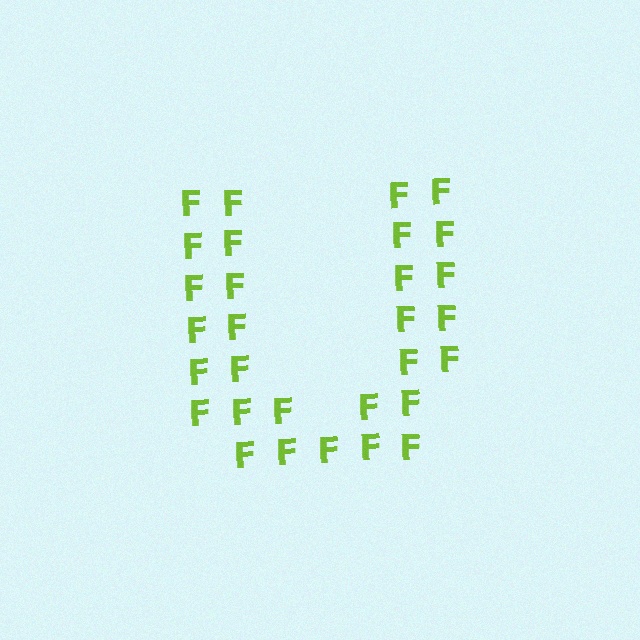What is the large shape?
The large shape is the letter U.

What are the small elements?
The small elements are letter F's.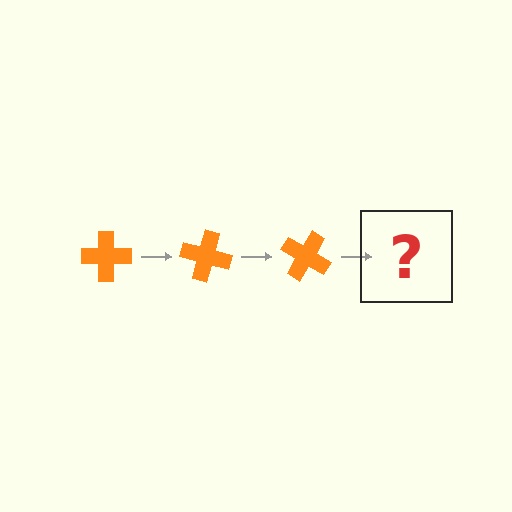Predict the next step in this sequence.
The next step is an orange cross rotated 45 degrees.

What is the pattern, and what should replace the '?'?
The pattern is that the cross rotates 15 degrees each step. The '?' should be an orange cross rotated 45 degrees.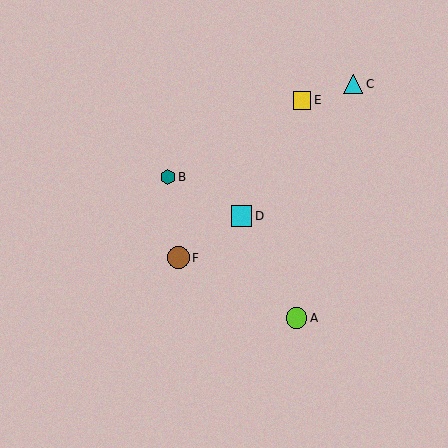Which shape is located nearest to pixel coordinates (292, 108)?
The yellow square (labeled E) at (302, 100) is nearest to that location.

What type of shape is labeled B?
Shape B is a teal hexagon.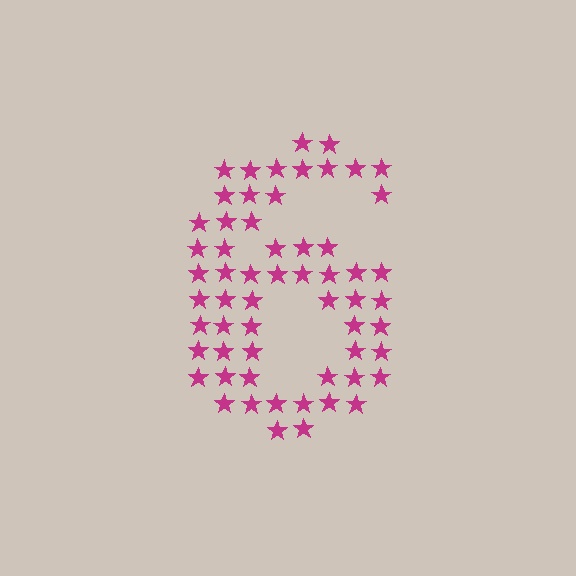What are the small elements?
The small elements are stars.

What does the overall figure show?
The overall figure shows the digit 6.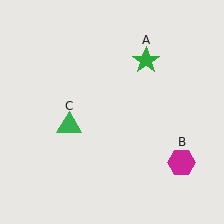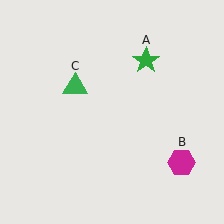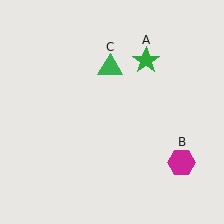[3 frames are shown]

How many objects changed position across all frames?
1 object changed position: green triangle (object C).